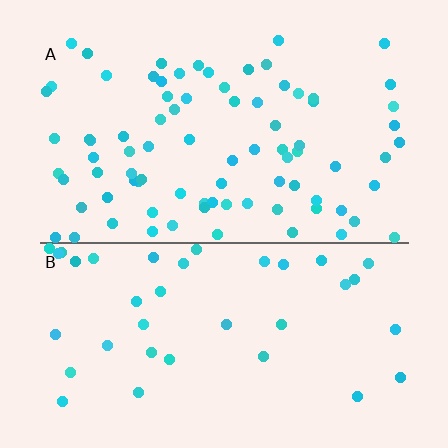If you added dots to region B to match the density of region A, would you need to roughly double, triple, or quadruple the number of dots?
Approximately double.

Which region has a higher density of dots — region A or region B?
A (the top).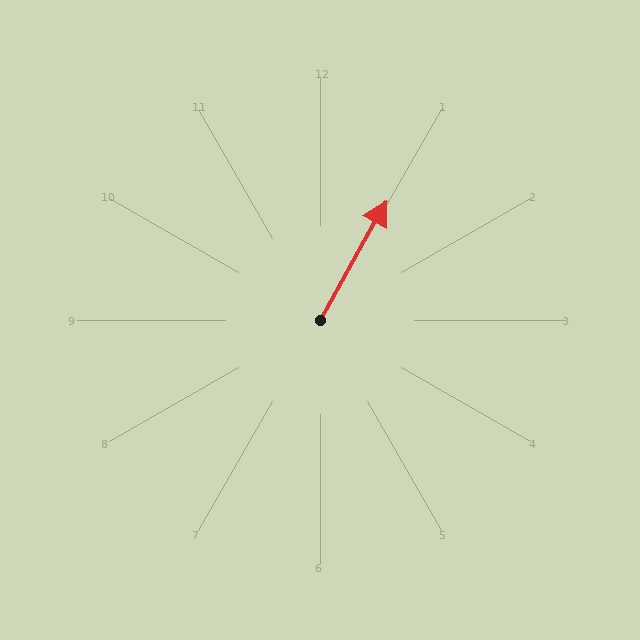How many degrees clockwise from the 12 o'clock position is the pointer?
Approximately 29 degrees.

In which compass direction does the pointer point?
Northeast.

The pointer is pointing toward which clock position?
Roughly 1 o'clock.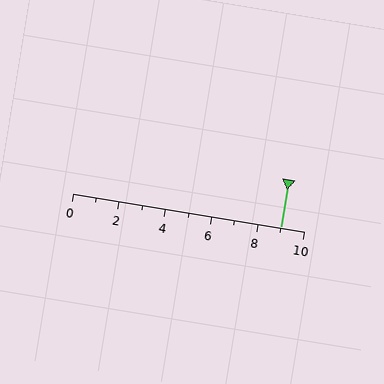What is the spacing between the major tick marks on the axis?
The major ticks are spaced 2 apart.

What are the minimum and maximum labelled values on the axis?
The axis runs from 0 to 10.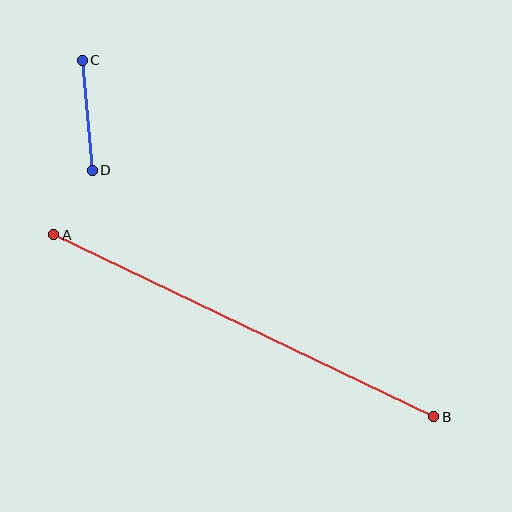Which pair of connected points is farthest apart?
Points A and B are farthest apart.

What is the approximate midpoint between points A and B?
The midpoint is at approximately (244, 326) pixels.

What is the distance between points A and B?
The distance is approximately 422 pixels.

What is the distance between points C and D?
The distance is approximately 110 pixels.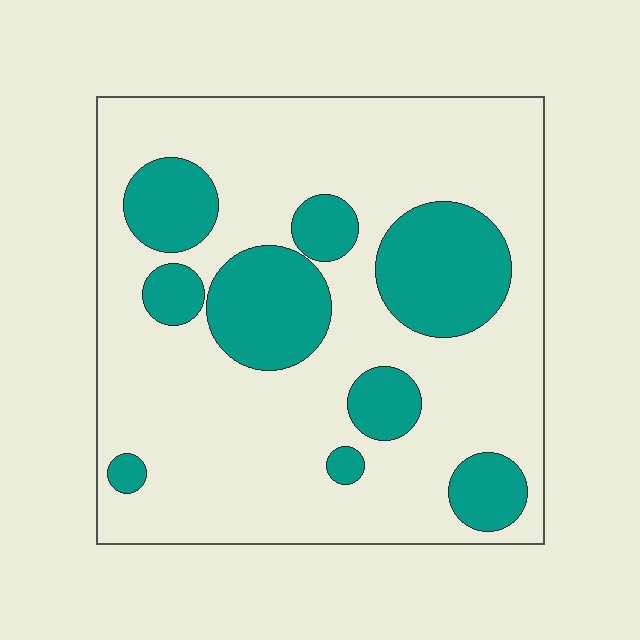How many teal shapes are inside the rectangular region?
9.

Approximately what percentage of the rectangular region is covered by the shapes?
Approximately 25%.